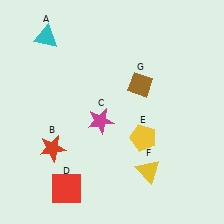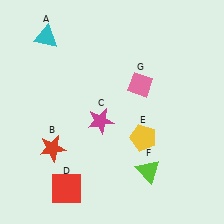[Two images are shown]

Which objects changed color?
F changed from yellow to lime. G changed from brown to pink.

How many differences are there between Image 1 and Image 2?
There are 2 differences between the two images.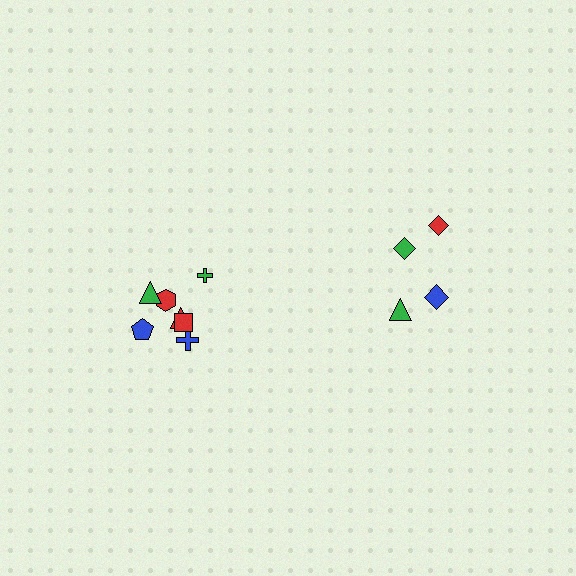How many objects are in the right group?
There are 4 objects.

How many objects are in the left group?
There are 7 objects.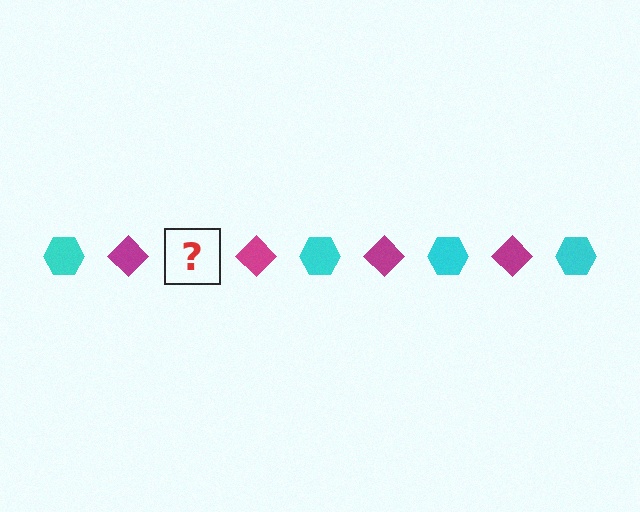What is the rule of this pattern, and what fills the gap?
The rule is that the pattern alternates between cyan hexagon and magenta diamond. The gap should be filled with a cyan hexagon.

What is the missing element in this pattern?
The missing element is a cyan hexagon.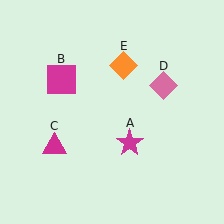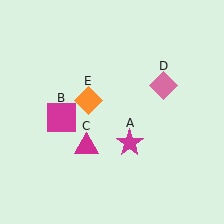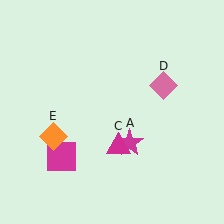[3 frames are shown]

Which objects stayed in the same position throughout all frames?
Magenta star (object A) and pink diamond (object D) remained stationary.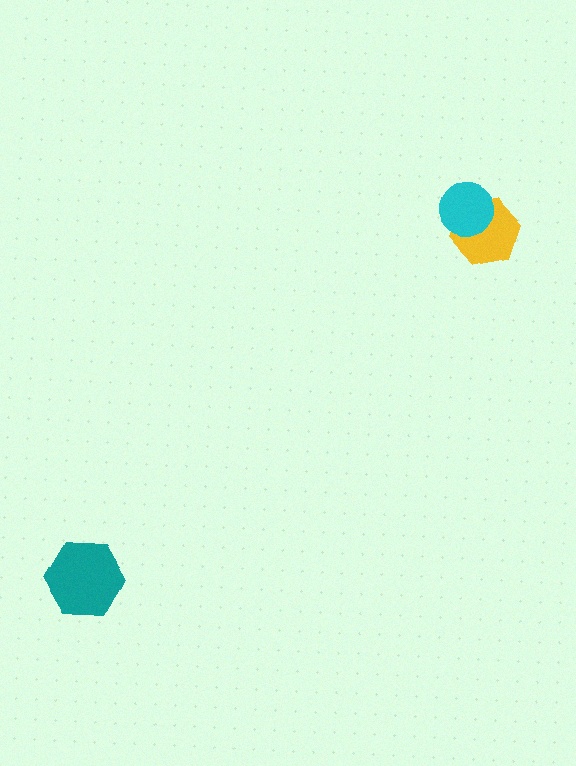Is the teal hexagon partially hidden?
No, no other shape covers it.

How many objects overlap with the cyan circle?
1 object overlaps with the cyan circle.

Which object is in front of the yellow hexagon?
The cyan circle is in front of the yellow hexagon.